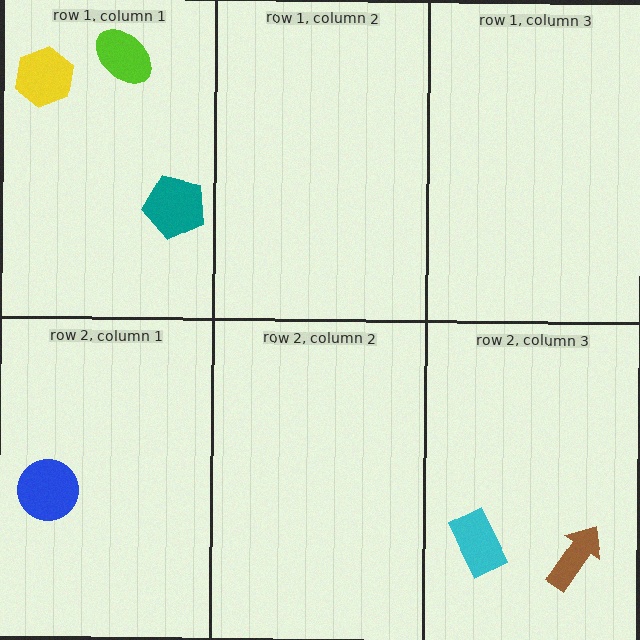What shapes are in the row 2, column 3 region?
The cyan rectangle, the brown arrow.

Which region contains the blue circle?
The row 2, column 1 region.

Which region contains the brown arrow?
The row 2, column 3 region.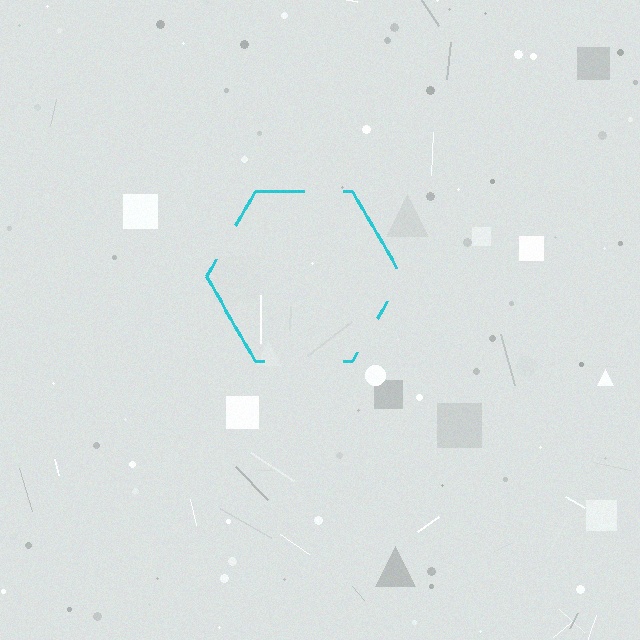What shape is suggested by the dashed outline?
The dashed outline suggests a hexagon.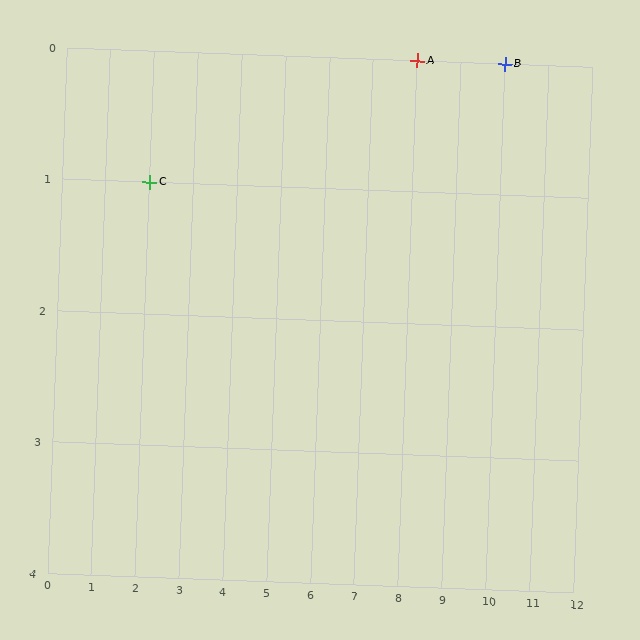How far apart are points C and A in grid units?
Points C and A are 6 columns and 1 row apart (about 6.1 grid units diagonally).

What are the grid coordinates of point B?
Point B is at grid coordinates (10, 0).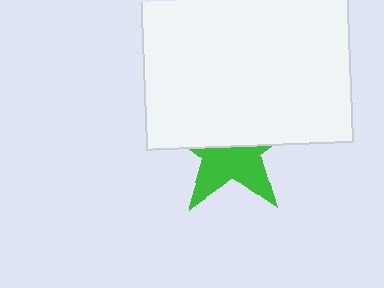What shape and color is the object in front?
The object in front is a white square.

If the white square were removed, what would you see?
You would see the complete green star.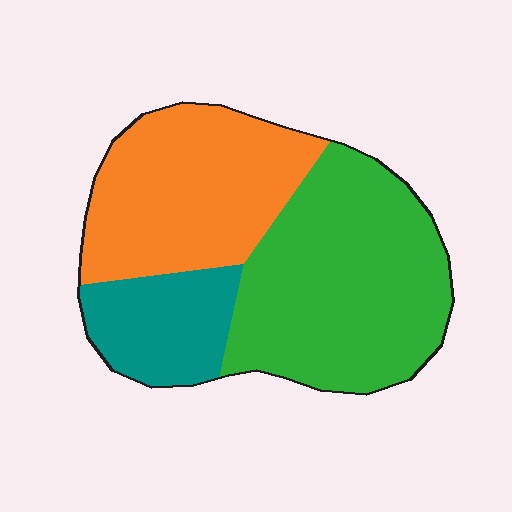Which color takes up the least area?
Teal, at roughly 15%.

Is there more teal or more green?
Green.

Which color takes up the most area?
Green, at roughly 45%.